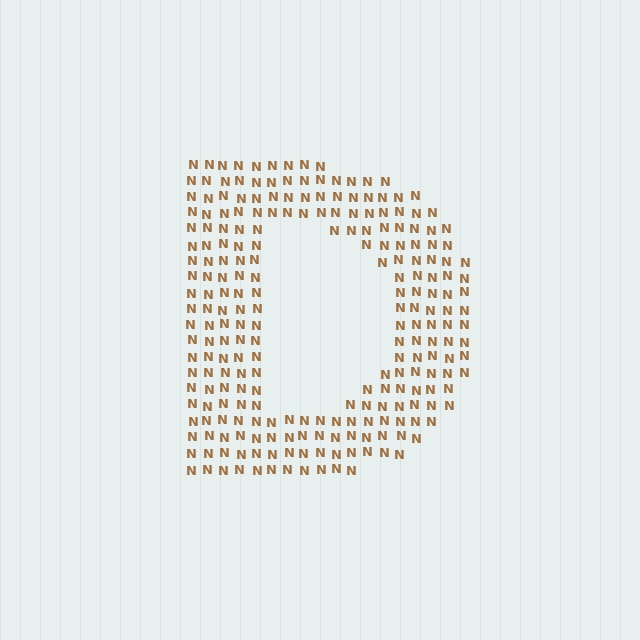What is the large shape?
The large shape is the letter D.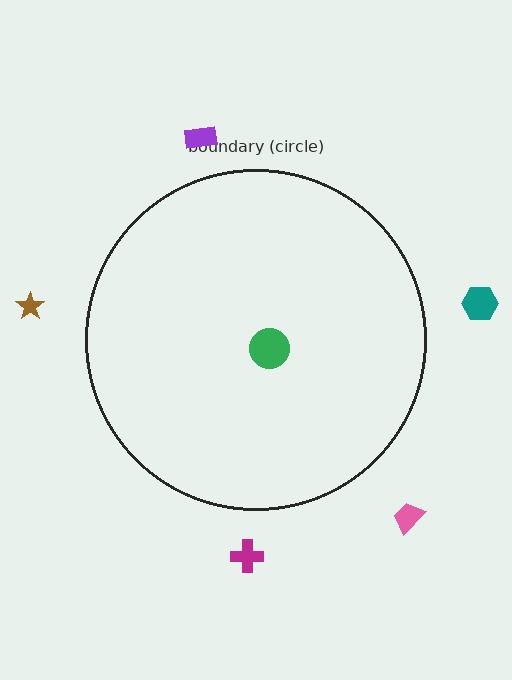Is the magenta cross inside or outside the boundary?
Outside.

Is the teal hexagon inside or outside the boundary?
Outside.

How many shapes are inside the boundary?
1 inside, 5 outside.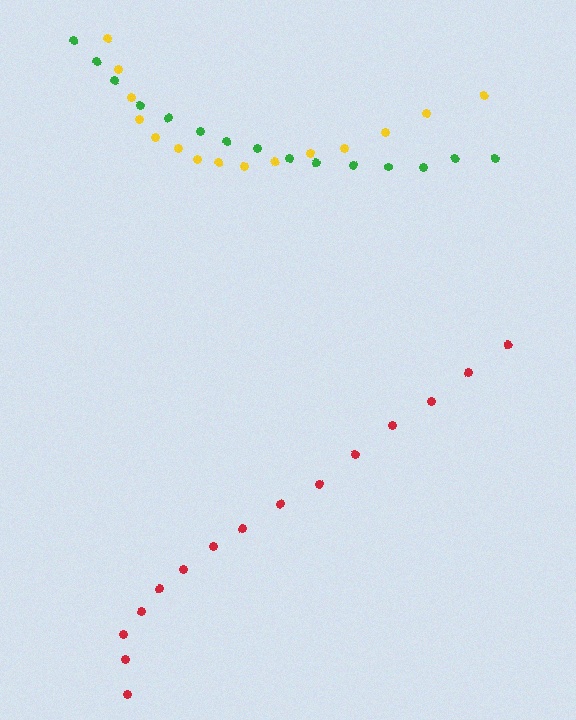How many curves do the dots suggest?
There are 3 distinct paths.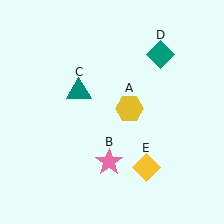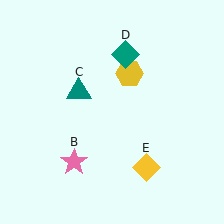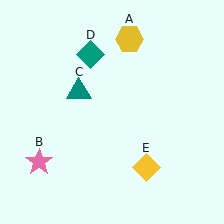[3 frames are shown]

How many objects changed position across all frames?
3 objects changed position: yellow hexagon (object A), pink star (object B), teal diamond (object D).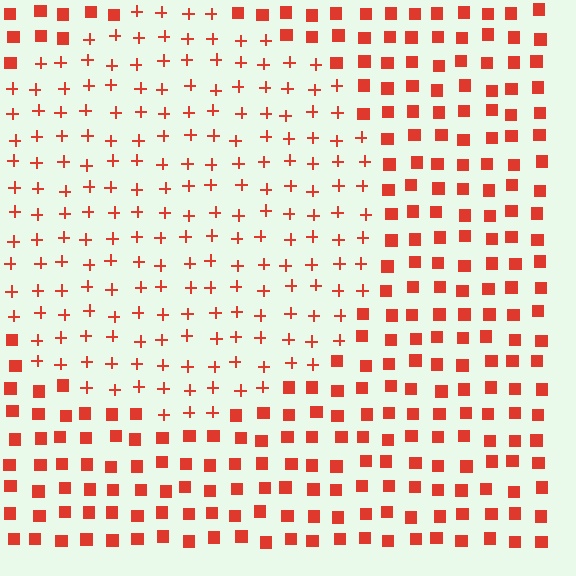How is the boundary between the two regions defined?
The boundary is defined by a change in element shape: plus signs inside vs. squares outside. All elements share the same color and spacing.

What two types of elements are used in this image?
The image uses plus signs inside the circle region and squares outside it.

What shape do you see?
I see a circle.